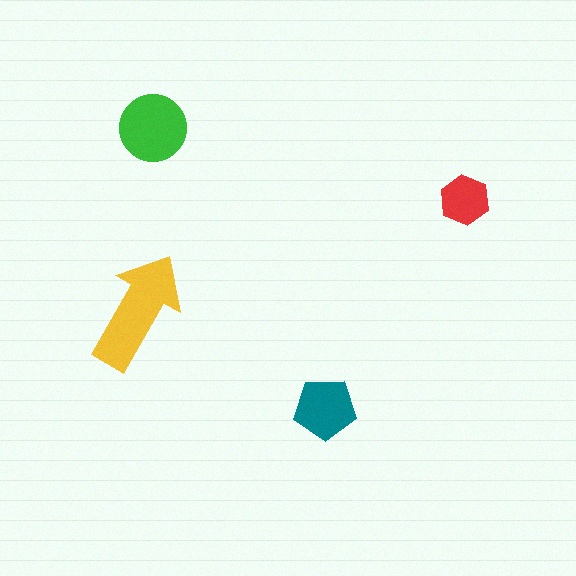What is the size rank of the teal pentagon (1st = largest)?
3rd.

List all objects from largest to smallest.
The yellow arrow, the green circle, the teal pentagon, the red hexagon.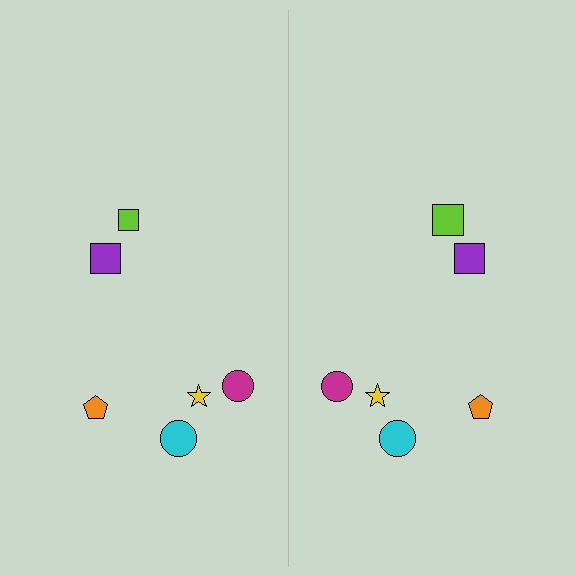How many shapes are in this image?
There are 12 shapes in this image.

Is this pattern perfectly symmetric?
No, the pattern is not perfectly symmetric. The lime square on the right side has a different size than its mirror counterpart.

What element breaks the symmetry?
The lime square on the right side has a different size than its mirror counterpart.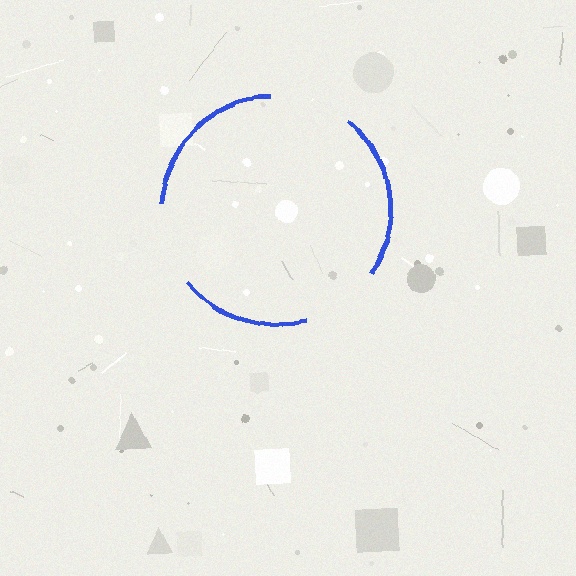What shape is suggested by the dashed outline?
The dashed outline suggests a circle.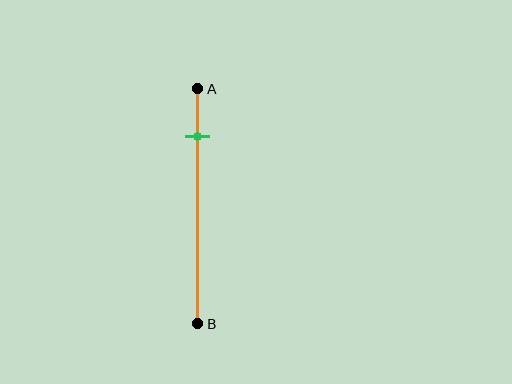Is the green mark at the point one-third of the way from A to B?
No, the mark is at about 20% from A, not at the 33% one-third point.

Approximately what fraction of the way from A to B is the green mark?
The green mark is approximately 20% of the way from A to B.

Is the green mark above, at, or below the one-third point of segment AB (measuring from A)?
The green mark is above the one-third point of segment AB.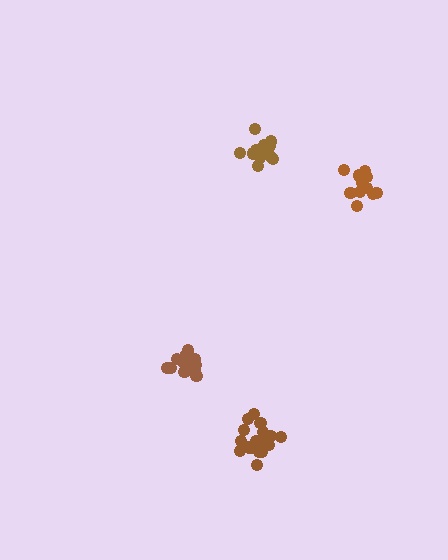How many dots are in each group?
Group 1: 14 dots, Group 2: 18 dots, Group 3: 15 dots, Group 4: 13 dots (60 total).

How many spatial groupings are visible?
There are 4 spatial groupings.